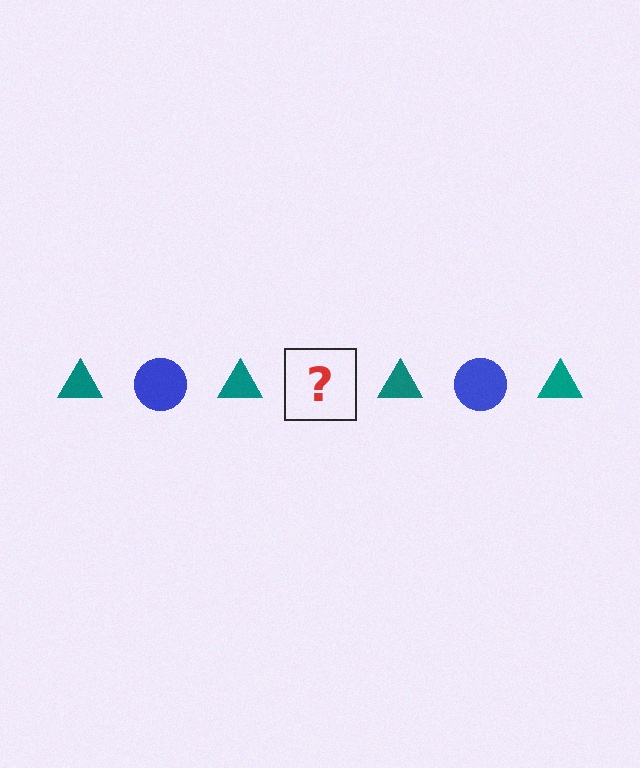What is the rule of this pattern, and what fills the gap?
The rule is that the pattern alternates between teal triangle and blue circle. The gap should be filled with a blue circle.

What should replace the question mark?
The question mark should be replaced with a blue circle.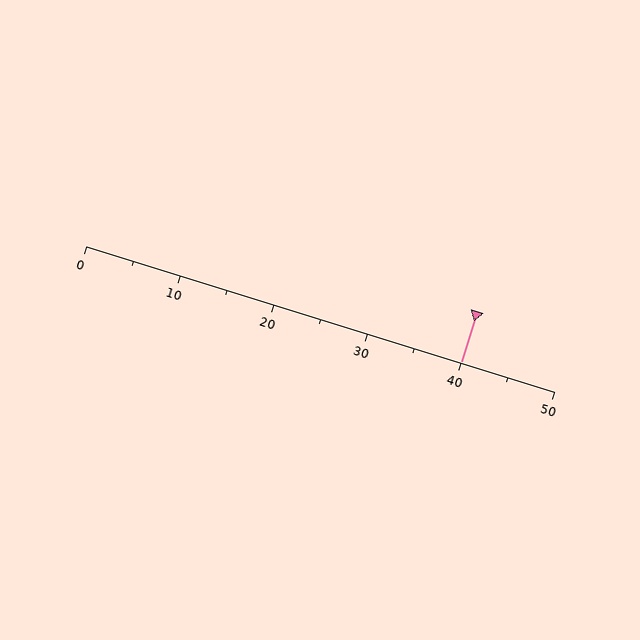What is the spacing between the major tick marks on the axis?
The major ticks are spaced 10 apart.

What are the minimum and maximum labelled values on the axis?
The axis runs from 0 to 50.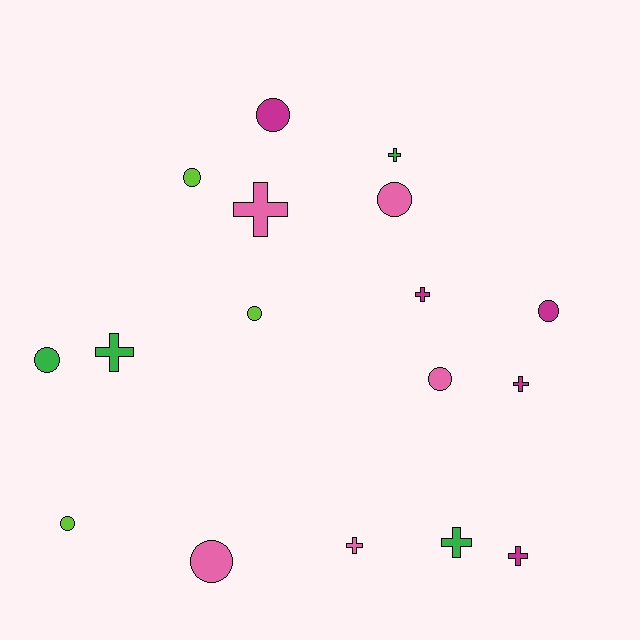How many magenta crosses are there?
There are 3 magenta crosses.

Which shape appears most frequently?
Circle, with 9 objects.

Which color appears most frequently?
Pink, with 5 objects.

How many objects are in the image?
There are 17 objects.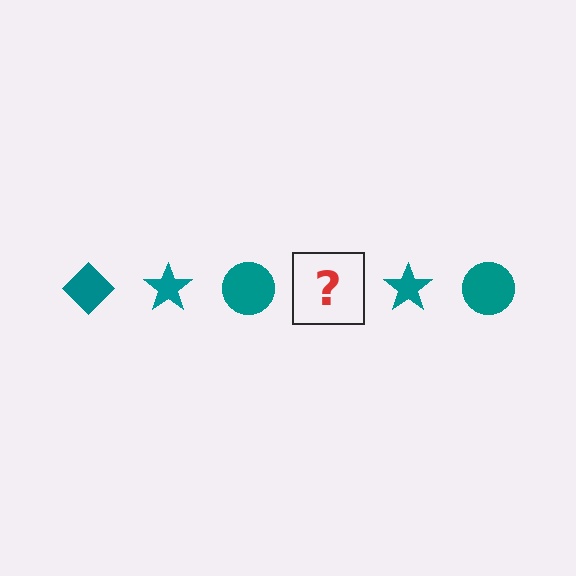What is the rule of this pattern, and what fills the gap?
The rule is that the pattern cycles through diamond, star, circle shapes in teal. The gap should be filled with a teal diamond.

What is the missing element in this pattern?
The missing element is a teal diamond.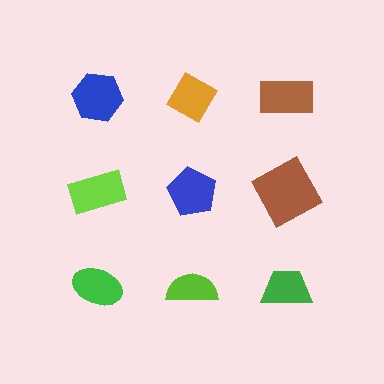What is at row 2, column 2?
A blue pentagon.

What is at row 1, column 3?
A brown rectangle.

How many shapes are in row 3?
3 shapes.